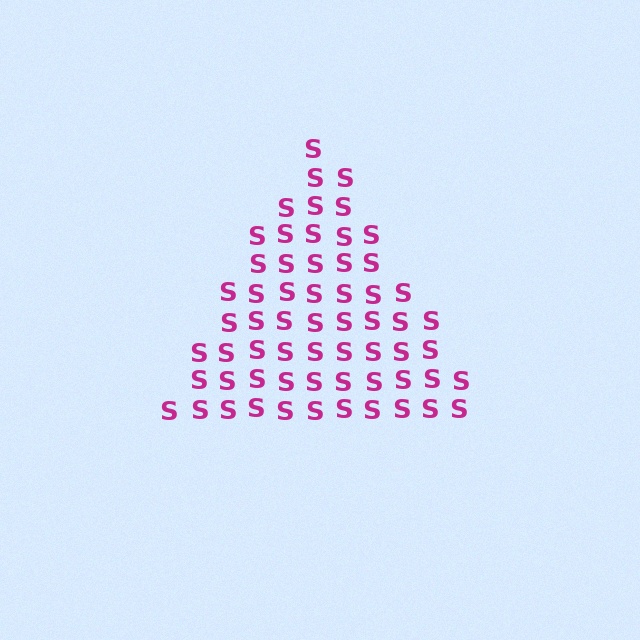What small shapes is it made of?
It is made of small letter S's.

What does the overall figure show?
The overall figure shows a triangle.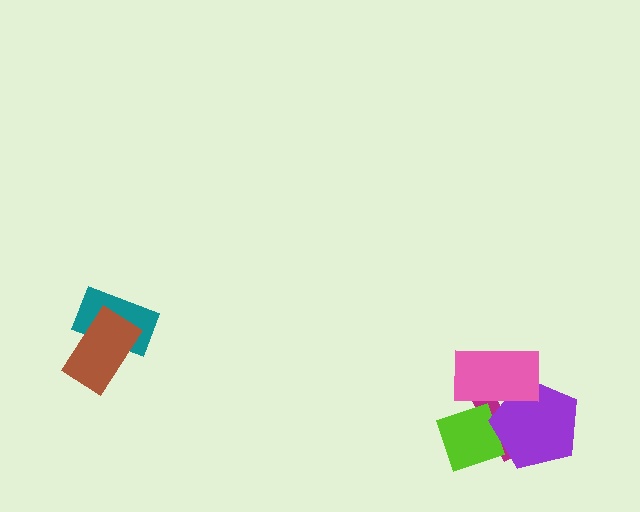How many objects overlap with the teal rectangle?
1 object overlaps with the teal rectangle.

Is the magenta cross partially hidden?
Yes, it is partially covered by another shape.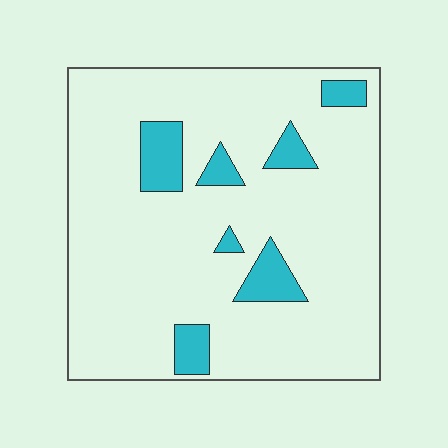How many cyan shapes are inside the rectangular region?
7.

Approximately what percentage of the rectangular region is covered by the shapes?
Approximately 10%.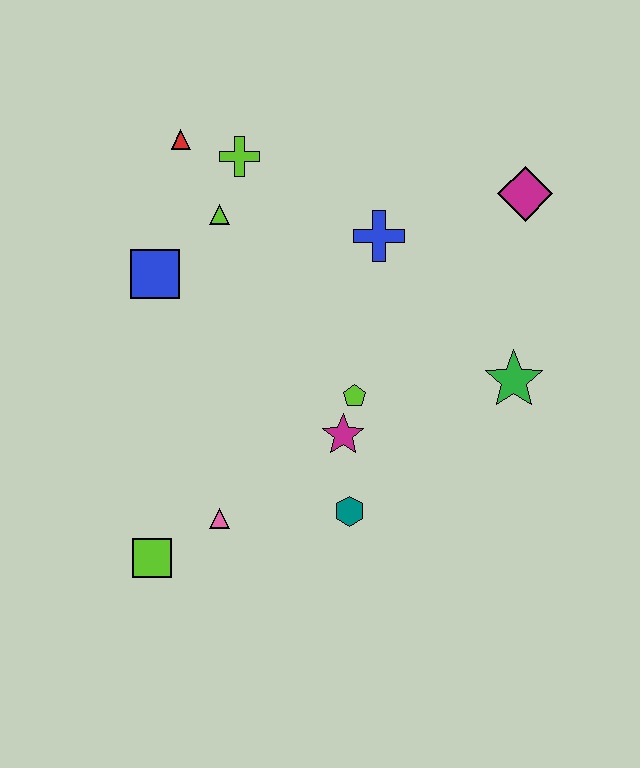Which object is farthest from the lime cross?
The lime square is farthest from the lime cross.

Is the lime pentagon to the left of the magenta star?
No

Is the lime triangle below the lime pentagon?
No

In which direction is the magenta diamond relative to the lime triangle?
The magenta diamond is to the right of the lime triangle.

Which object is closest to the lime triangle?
The lime cross is closest to the lime triangle.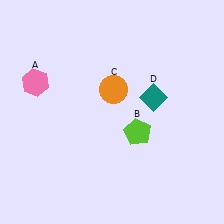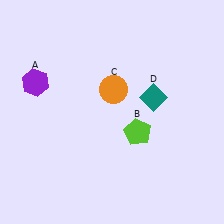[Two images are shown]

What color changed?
The hexagon (A) changed from pink in Image 1 to purple in Image 2.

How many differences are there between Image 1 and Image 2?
There is 1 difference between the two images.